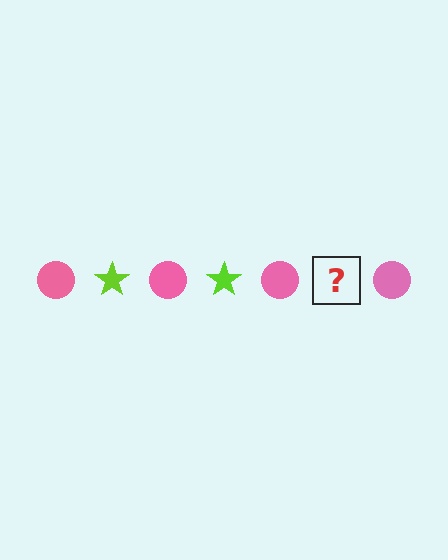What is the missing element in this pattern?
The missing element is a lime star.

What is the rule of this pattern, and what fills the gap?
The rule is that the pattern alternates between pink circle and lime star. The gap should be filled with a lime star.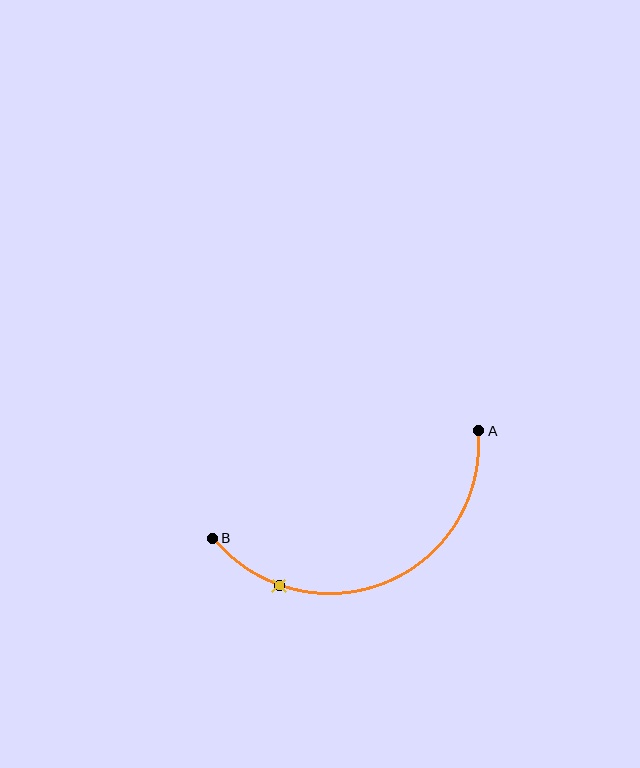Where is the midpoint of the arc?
The arc midpoint is the point on the curve farthest from the straight line joining A and B. It sits below that line.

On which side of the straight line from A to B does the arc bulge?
The arc bulges below the straight line connecting A and B.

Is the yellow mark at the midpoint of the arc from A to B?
No. The yellow mark lies on the arc but is closer to endpoint B. The arc midpoint would be at the point on the curve equidistant along the arc from both A and B.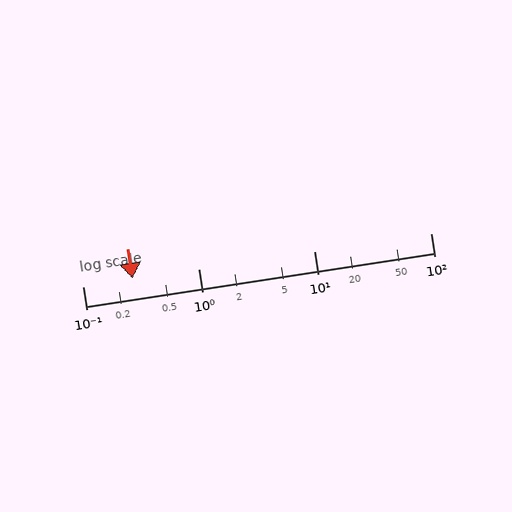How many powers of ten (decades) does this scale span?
The scale spans 3 decades, from 0.1 to 100.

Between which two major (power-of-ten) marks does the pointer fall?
The pointer is between 0.1 and 1.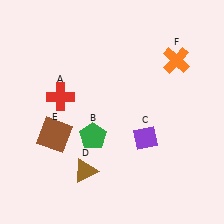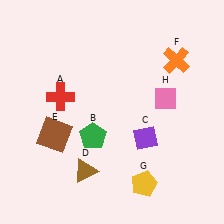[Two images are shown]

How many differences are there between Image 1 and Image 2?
There are 2 differences between the two images.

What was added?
A yellow pentagon (G), a pink diamond (H) were added in Image 2.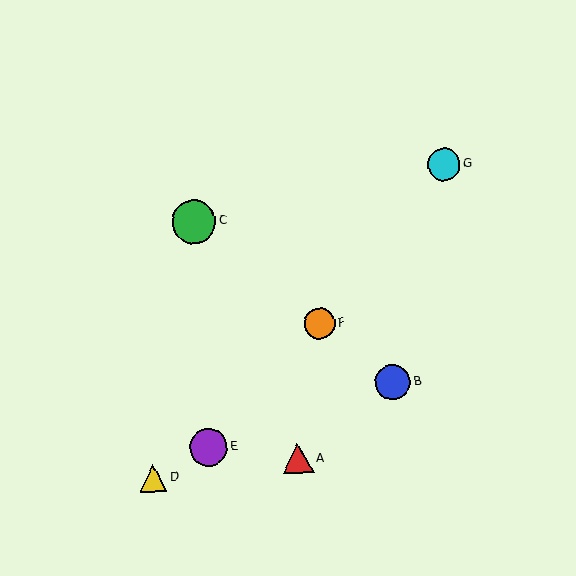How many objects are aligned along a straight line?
3 objects (B, C, F) are aligned along a straight line.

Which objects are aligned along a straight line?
Objects B, C, F are aligned along a straight line.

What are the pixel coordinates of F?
Object F is at (320, 324).